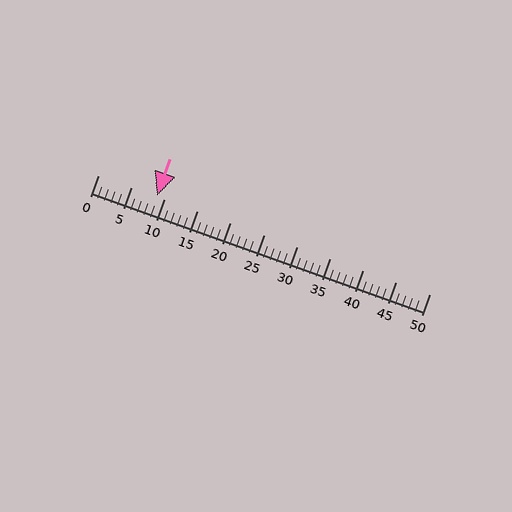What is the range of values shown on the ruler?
The ruler shows values from 0 to 50.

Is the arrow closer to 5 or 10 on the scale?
The arrow is closer to 10.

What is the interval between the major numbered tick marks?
The major tick marks are spaced 5 units apart.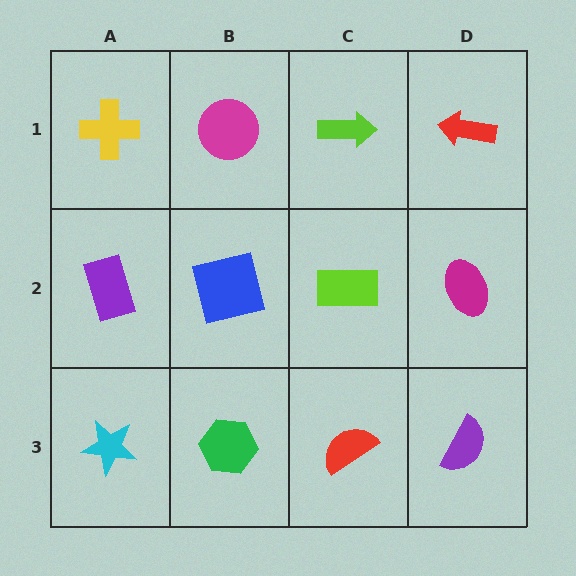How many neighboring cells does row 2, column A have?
3.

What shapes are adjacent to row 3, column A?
A purple rectangle (row 2, column A), a green hexagon (row 3, column B).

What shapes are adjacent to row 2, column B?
A magenta circle (row 1, column B), a green hexagon (row 3, column B), a purple rectangle (row 2, column A), a lime rectangle (row 2, column C).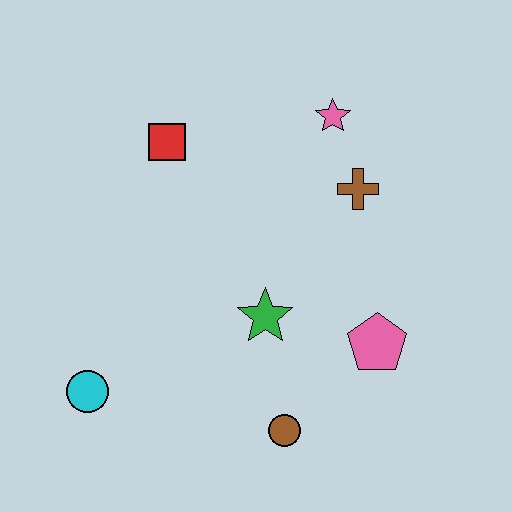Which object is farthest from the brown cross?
The cyan circle is farthest from the brown cross.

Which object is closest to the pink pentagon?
The green star is closest to the pink pentagon.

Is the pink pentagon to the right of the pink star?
Yes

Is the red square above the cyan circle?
Yes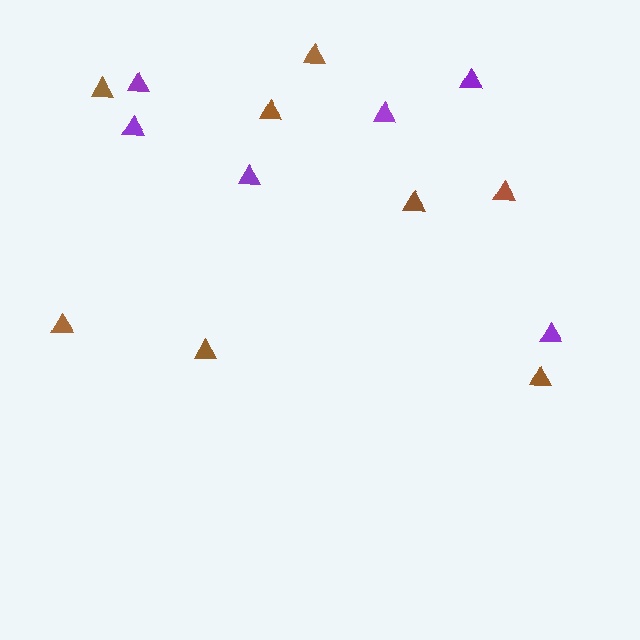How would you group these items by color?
There are 2 groups: one group of brown triangles (8) and one group of purple triangles (6).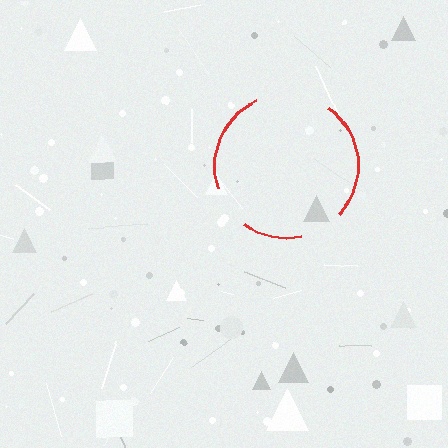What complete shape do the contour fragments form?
The contour fragments form a circle.